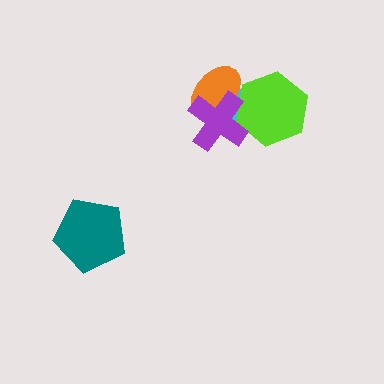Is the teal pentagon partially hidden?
No, no other shape covers it.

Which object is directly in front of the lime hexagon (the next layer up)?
The orange ellipse is directly in front of the lime hexagon.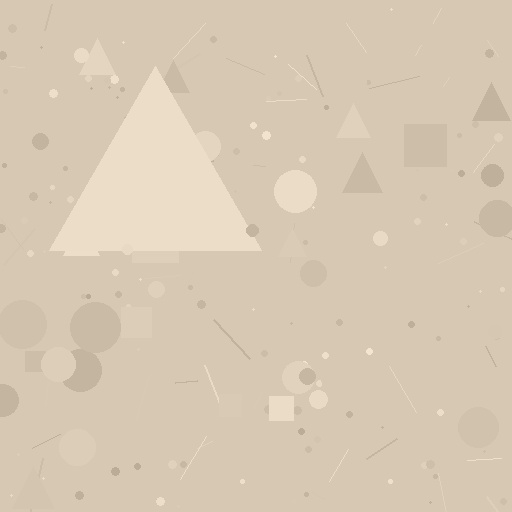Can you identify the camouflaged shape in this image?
The camouflaged shape is a triangle.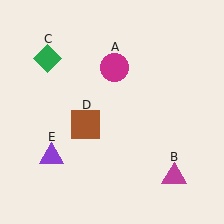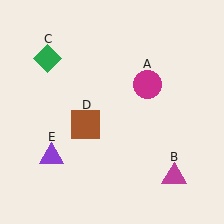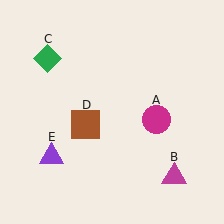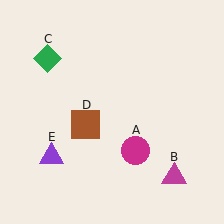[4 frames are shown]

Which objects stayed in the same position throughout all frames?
Magenta triangle (object B) and green diamond (object C) and brown square (object D) and purple triangle (object E) remained stationary.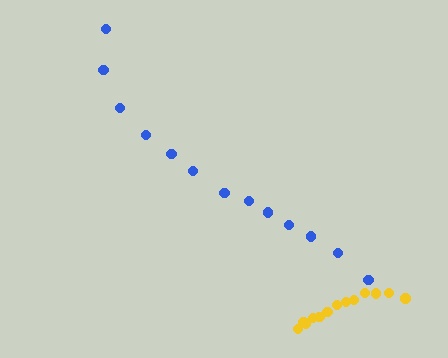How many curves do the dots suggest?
There are 2 distinct paths.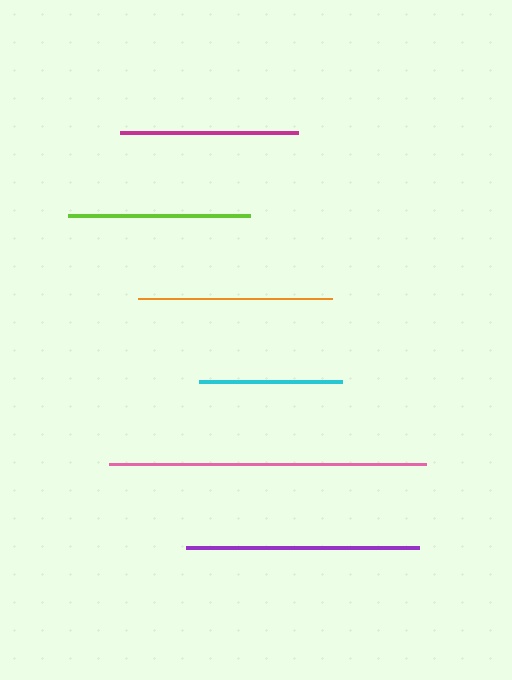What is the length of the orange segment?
The orange segment is approximately 195 pixels long.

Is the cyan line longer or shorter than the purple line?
The purple line is longer than the cyan line.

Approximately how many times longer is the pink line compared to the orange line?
The pink line is approximately 1.6 times the length of the orange line.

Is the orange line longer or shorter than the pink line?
The pink line is longer than the orange line.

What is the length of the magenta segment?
The magenta segment is approximately 178 pixels long.